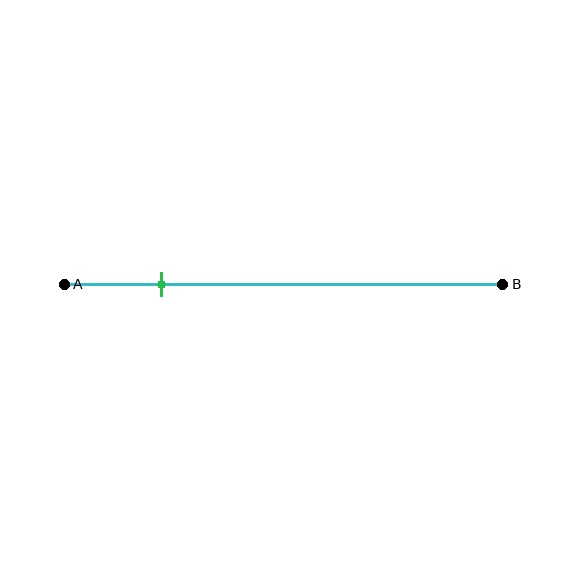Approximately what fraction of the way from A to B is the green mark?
The green mark is approximately 20% of the way from A to B.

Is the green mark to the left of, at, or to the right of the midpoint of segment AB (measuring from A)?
The green mark is to the left of the midpoint of segment AB.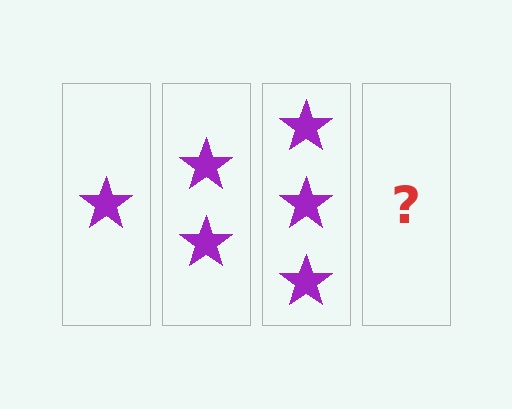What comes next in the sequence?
The next element should be 4 stars.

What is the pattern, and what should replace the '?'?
The pattern is that each step adds one more star. The '?' should be 4 stars.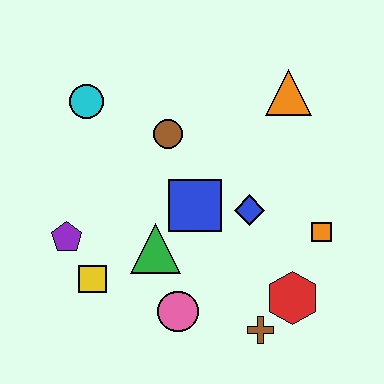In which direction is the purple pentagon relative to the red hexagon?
The purple pentagon is to the left of the red hexagon.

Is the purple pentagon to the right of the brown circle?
No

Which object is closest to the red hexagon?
The brown cross is closest to the red hexagon.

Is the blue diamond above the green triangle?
Yes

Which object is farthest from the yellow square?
The orange triangle is farthest from the yellow square.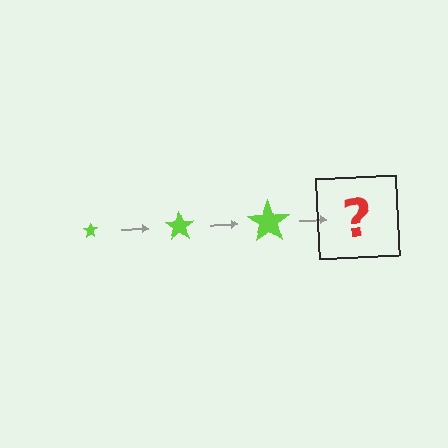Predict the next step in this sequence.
The next step is a lime star, larger than the previous one.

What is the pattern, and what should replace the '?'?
The pattern is that the star gets progressively larger each step. The '?' should be a lime star, larger than the previous one.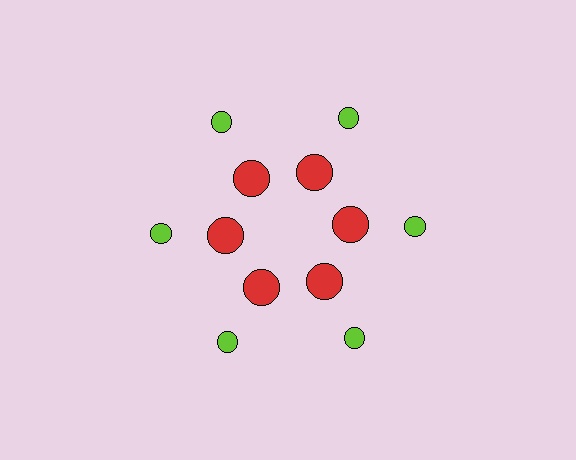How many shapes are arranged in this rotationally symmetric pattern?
There are 12 shapes, arranged in 6 groups of 2.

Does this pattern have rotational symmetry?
Yes, this pattern has 6-fold rotational symmetry. It looks the same after rotating 60 degrees around the center.